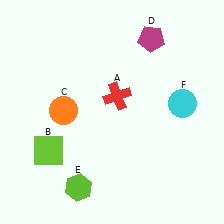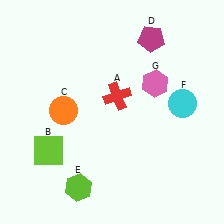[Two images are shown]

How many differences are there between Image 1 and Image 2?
There is 1 difference between the two images.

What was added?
A pink hexagon (G) was added in Image 2.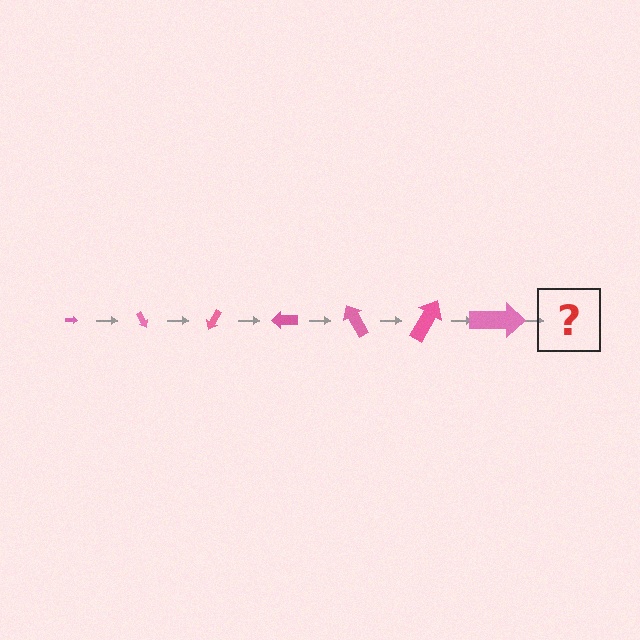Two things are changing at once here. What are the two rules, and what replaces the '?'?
The two rules are that the arrow grows larger each step and it rotates 60 degrees each step. The '?' should be an arrow, larger than the previous one and rotated 420 degrees from the start.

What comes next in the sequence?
The next element should be an arrow, larger than the previous one and rotated 420 degrees from the start.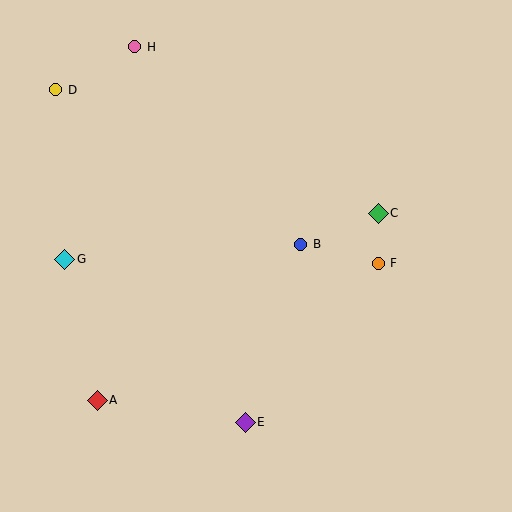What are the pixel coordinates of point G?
Point G is at (65, 259).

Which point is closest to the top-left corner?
Point D is closest to the top-left corner.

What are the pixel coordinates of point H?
Point H is at (135, 47).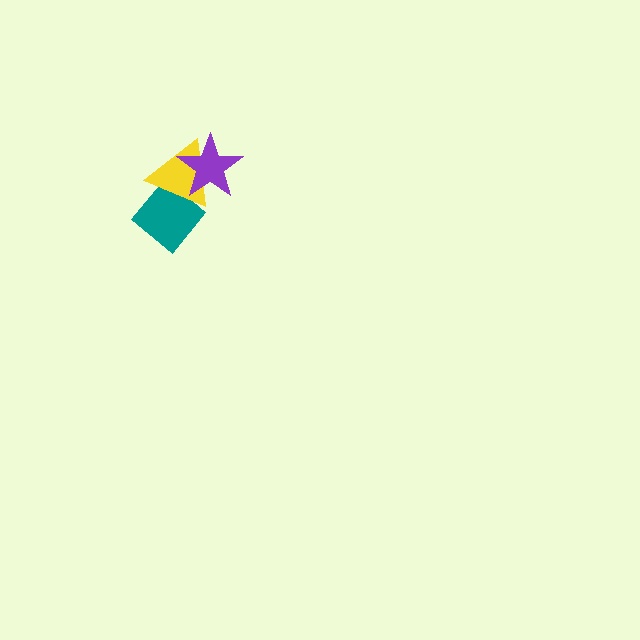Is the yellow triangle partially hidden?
Yes, it is partially covered by another shape.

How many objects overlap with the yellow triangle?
2 objects overlap with the yellow triangle.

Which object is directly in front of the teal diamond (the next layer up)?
The yellow triangle is directly in front of the teal diamond.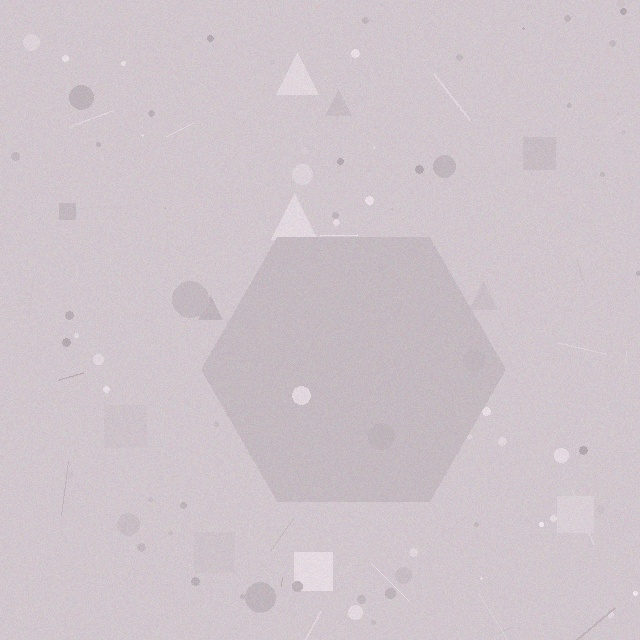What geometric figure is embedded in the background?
A hexagon is embedded in the background.